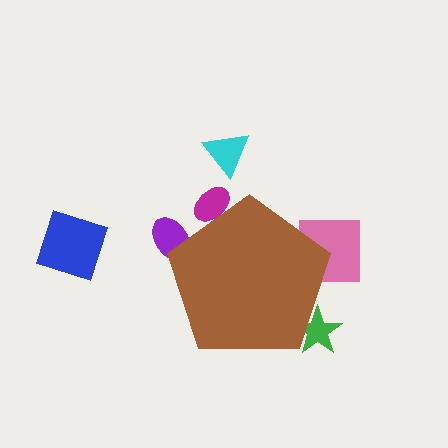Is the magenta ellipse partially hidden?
Yes, the magenta ellipse is partially hidden behind the brown pentagon.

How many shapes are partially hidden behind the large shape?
4 shapes are partially hidden.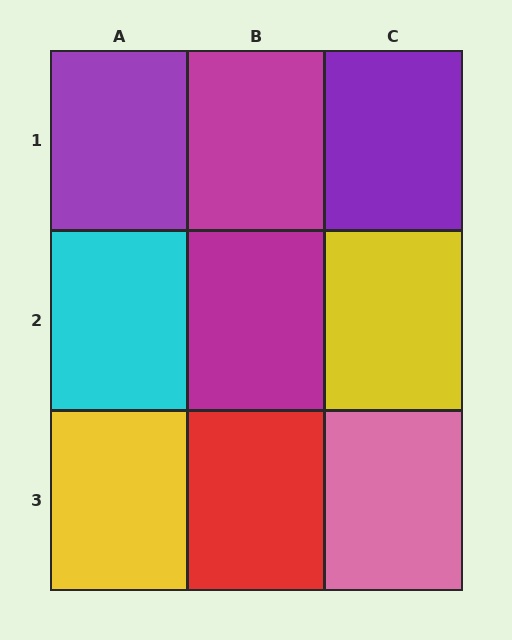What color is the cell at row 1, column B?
Magenta.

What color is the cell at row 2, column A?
Cyan.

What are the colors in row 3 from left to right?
Yellow, red, pink.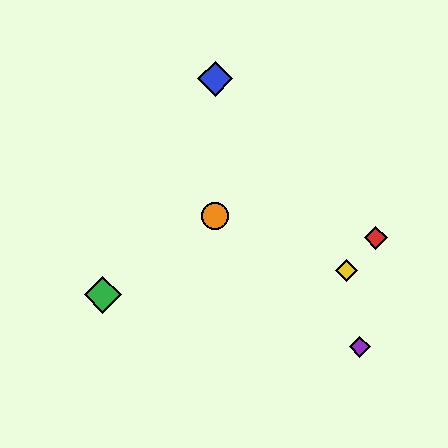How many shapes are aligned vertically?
2 shapes (the blue diamond, the orange circle) are aligned vertically.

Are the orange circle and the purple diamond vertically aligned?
No, the orange circle is at x≈215 and the purple diamond is at x≈360.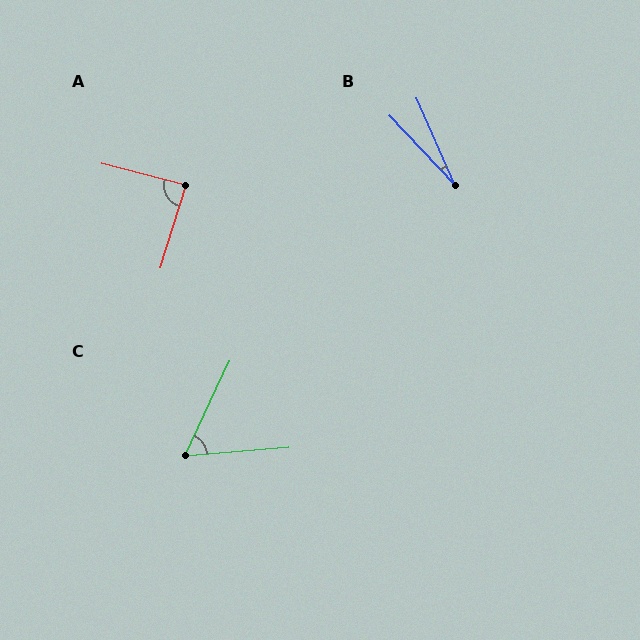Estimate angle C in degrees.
Approximately 60 degrees.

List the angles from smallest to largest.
B (20°), C (60°), A (87°).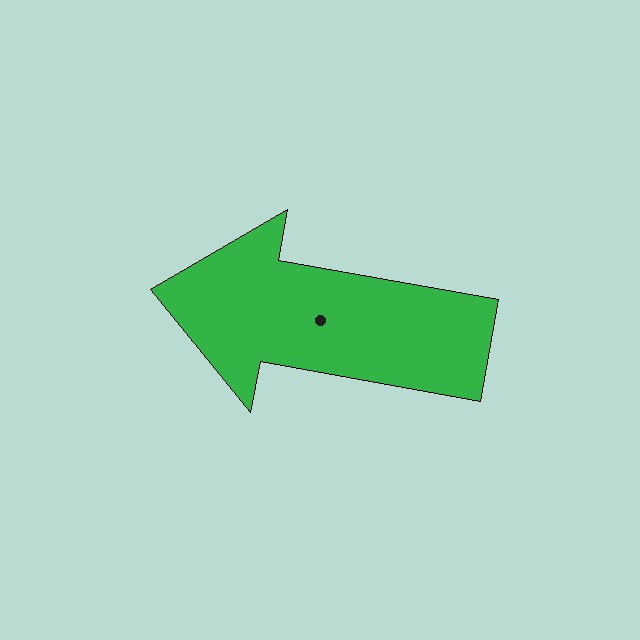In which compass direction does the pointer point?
West.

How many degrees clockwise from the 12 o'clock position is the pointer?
Approximately 280 degrees.